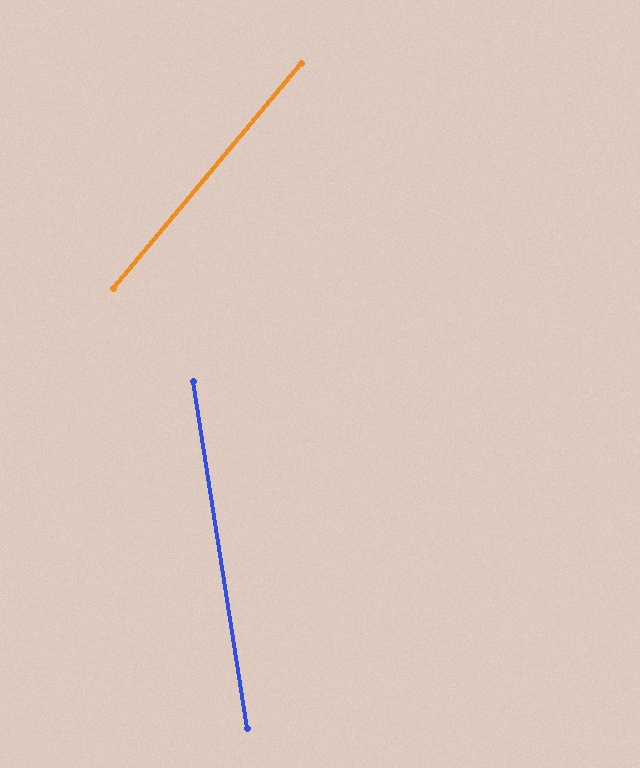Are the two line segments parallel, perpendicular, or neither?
Neither parallel nor perpendicular — they differ by about 49°.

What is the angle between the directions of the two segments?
Approximately 49 degrees.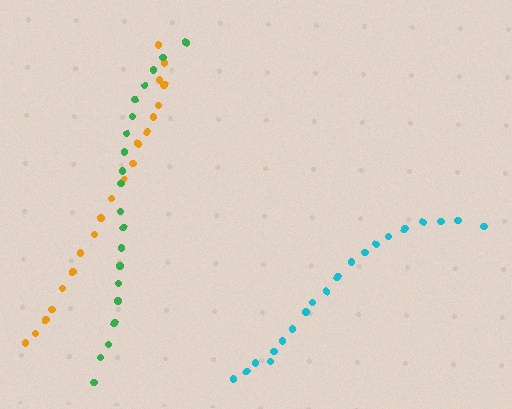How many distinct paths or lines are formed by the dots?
There are 3 distinct paths.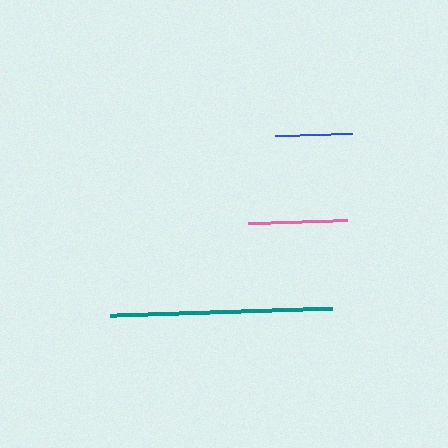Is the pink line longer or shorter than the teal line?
The teal line is longer than the pink line.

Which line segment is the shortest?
The blue line is the shortest at approximately 77 pixels.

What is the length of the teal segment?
The teal segment is approximately 222 pixels long.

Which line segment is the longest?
The teal line is the longest at approximately 222 pixels.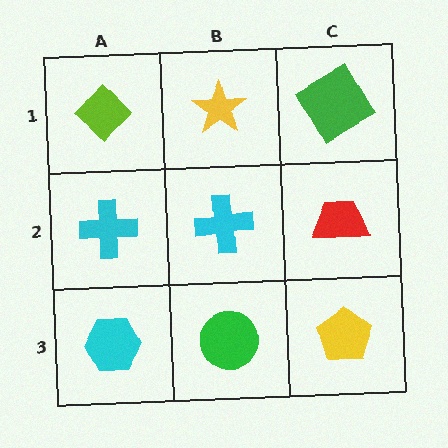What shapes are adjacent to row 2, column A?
A lime diamond (row 1, column A), a cyan hexagon (row 3, column A), a cyan cross (row 2, column B).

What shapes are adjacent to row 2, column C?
A green square (row 1, column C), a yellow pentagon (row 3, column C), a cyan cross (row 2, column B).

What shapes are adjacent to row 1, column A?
A cyan cross (row 2, column A), a yellow star (row 1, column B).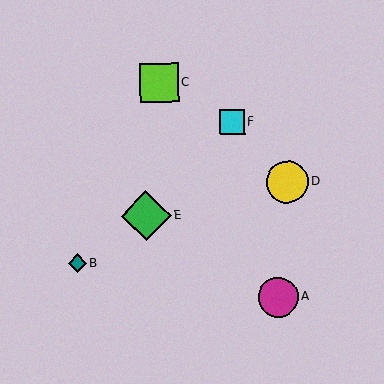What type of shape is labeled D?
Shape D is a yellow circle.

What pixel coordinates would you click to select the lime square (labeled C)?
Click at (159, 83) to select the lime square C.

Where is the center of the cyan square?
The center of the cyan square is at (232, 122).